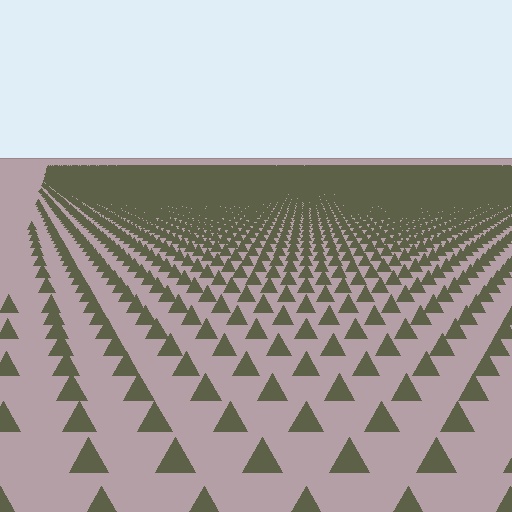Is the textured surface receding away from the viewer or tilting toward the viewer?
The surface is receding away from the viewer. Texture elements get smaller and denser toward the top.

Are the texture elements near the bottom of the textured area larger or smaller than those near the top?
Larger. Near the bottom, elements are closer to the viewer and appear at a bigger on-screen size.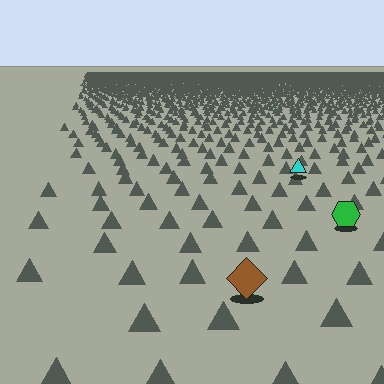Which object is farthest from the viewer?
The cyan triangle is farthest from the viewer. It appears smaller and the ground texture around it is denser.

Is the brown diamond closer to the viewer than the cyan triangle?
Yes. The brown diamond is closer — you can tell from the texture gradient: the ground texture is coarser near it.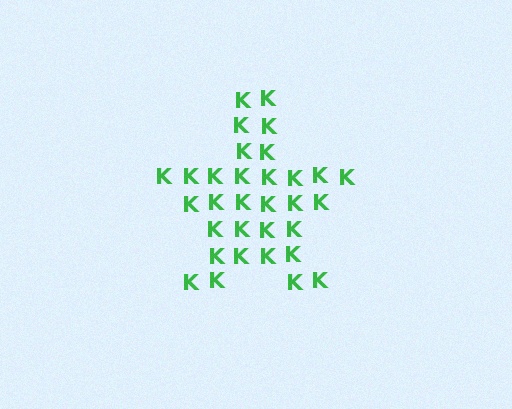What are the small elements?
The small elements are letter K's.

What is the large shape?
The large shape is a star.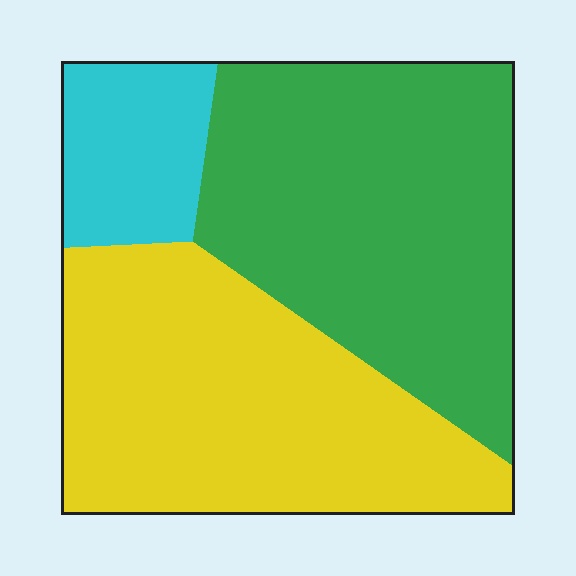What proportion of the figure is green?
Green covers 45% of the figure.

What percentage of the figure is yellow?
Yellow covers 42% of the figure.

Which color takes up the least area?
Cyan, at roughly 15%.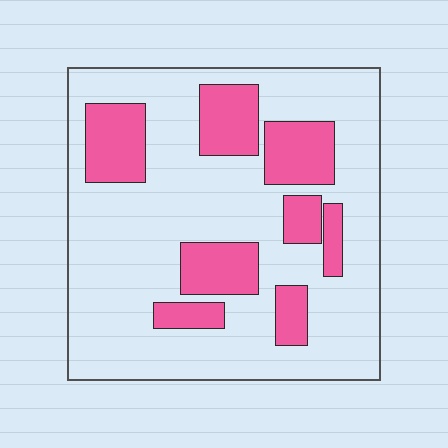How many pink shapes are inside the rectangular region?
8.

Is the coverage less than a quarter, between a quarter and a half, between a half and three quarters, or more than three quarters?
Between a quarter and a half.